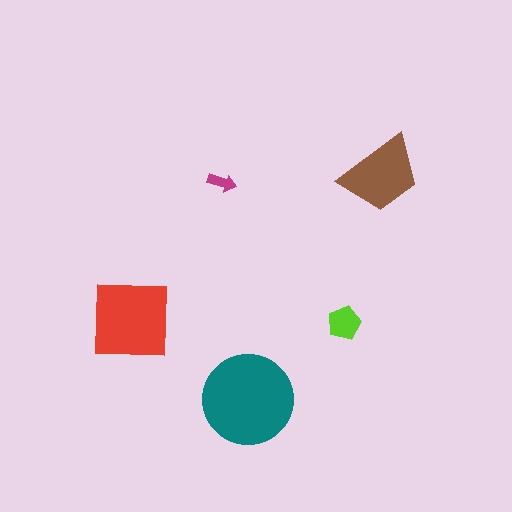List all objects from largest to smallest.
The teal circle, the red square, the brown trapezoid, the lime pentagon, the magenta arrow.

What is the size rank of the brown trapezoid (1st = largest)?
3rd.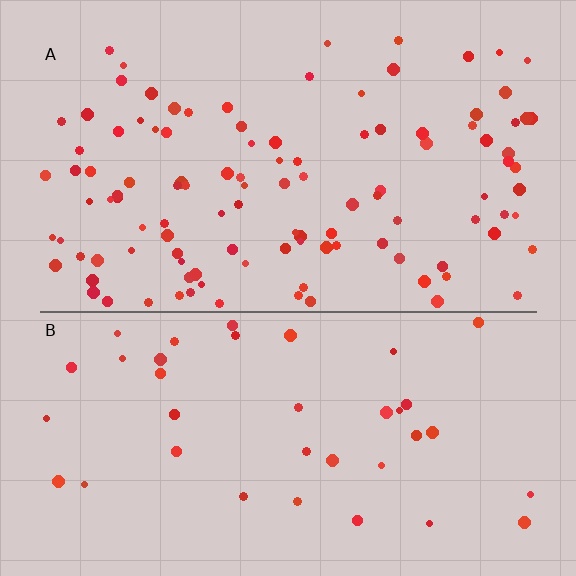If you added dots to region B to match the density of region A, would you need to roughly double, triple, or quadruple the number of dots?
Approximately triple.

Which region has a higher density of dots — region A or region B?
A (the top).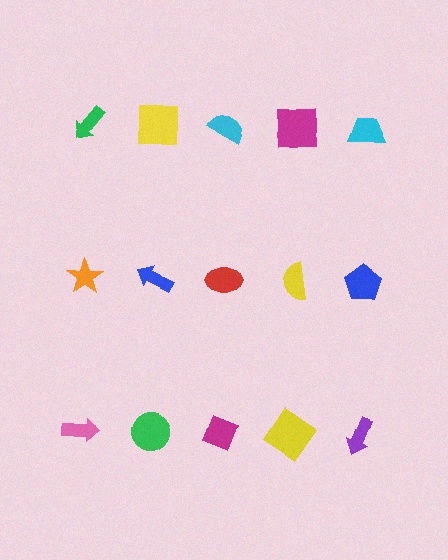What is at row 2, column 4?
A yellow semicircle.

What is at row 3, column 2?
A green circle.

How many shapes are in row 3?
5 shapes.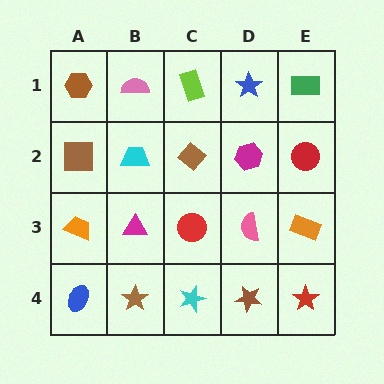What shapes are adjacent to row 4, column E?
An orange rectangle (row 3, column E), a brown star (row 4, column D).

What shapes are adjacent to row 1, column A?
A brown square (row 2, column A), a pink semicircle (row 1, column B).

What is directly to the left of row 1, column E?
A blue star.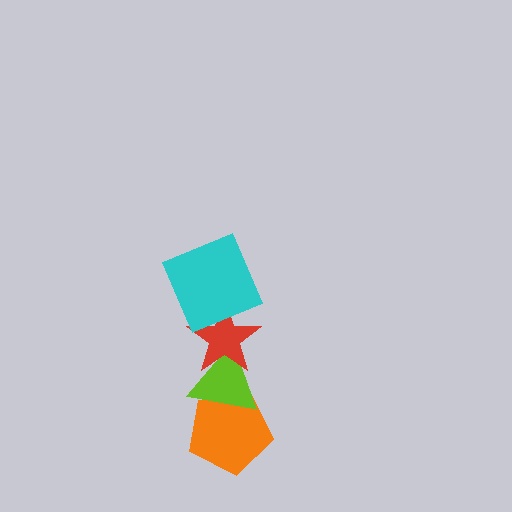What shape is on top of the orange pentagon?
The lime triangle is on top of the orange pentagon.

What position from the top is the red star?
The red star is 2nd from the top.